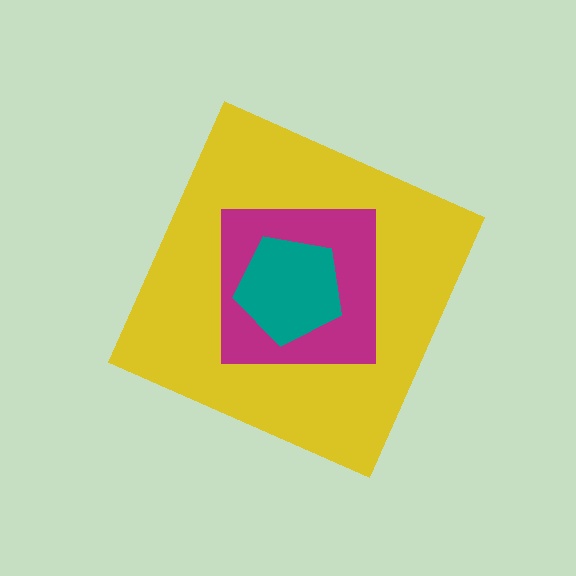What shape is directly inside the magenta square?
The teal pentagon.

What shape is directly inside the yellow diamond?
The magenta square.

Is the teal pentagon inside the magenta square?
Yes.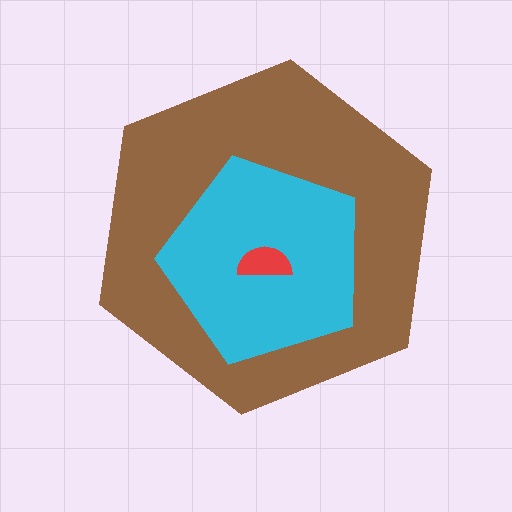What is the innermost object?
The red semicircle.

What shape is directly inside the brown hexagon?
The cyan pentagon.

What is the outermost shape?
The brown hexagon.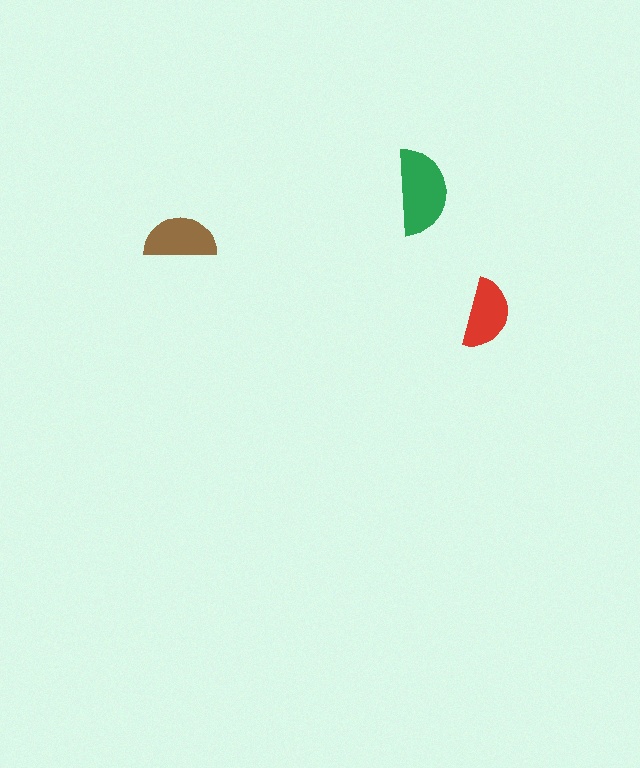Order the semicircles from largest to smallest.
the green one, the brown one, the red one.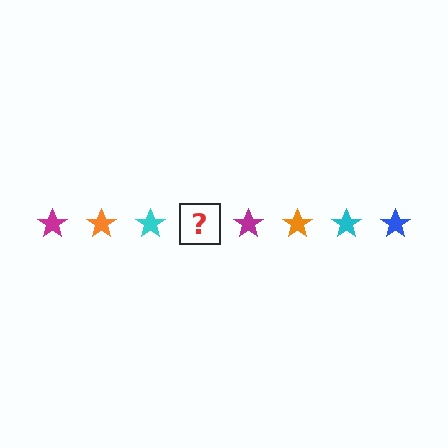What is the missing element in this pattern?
The missing element is a blue star.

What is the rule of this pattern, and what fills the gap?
The rule is that the pattern cycles through magenta, orange, cyan, blue stars. The gap should be filled with a blue star.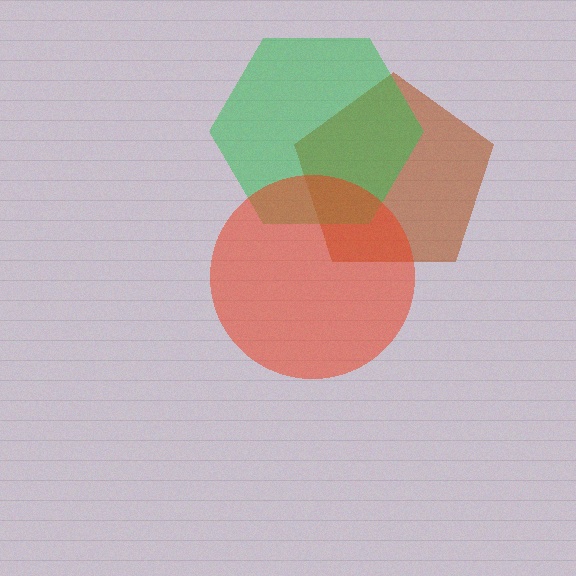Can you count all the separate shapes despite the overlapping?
Yes, there are 3 separate shapes.